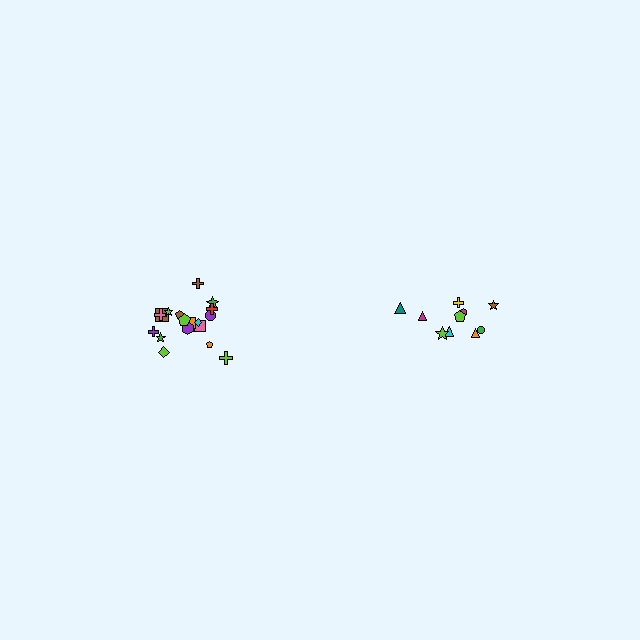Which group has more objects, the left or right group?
The left group.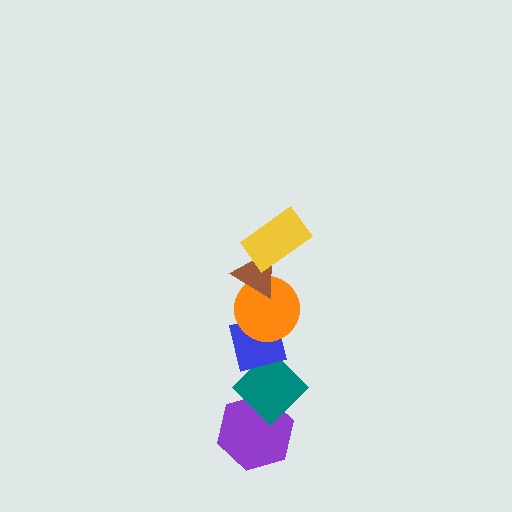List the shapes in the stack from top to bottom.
From top to bottom: the yellow rectangle, the brown triangle, the orange circle, the blue square, the teal diamond, the purple hexagon.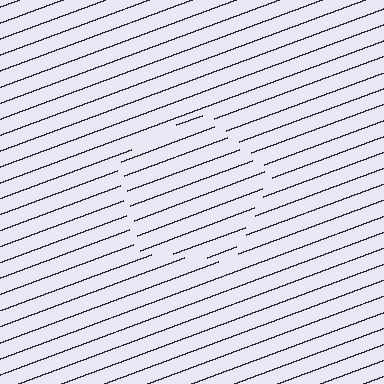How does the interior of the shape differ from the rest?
The interior of the shape contains the same grating, shifted by half a period — the contour is defined by the phase discontinuity where line-ends from the inner and outer gratings abut.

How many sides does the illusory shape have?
5 sides — the line-ends trace a pentagon.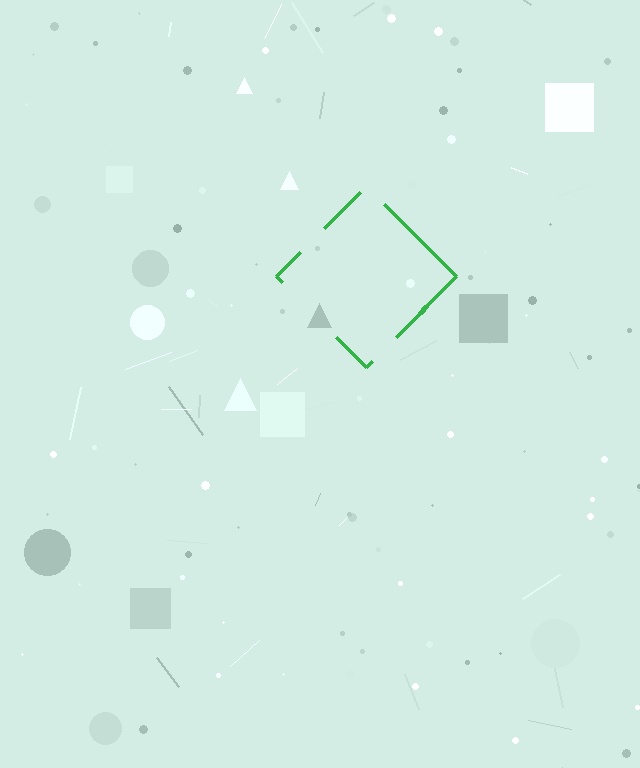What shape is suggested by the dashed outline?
The dashed outline suggests a diamond.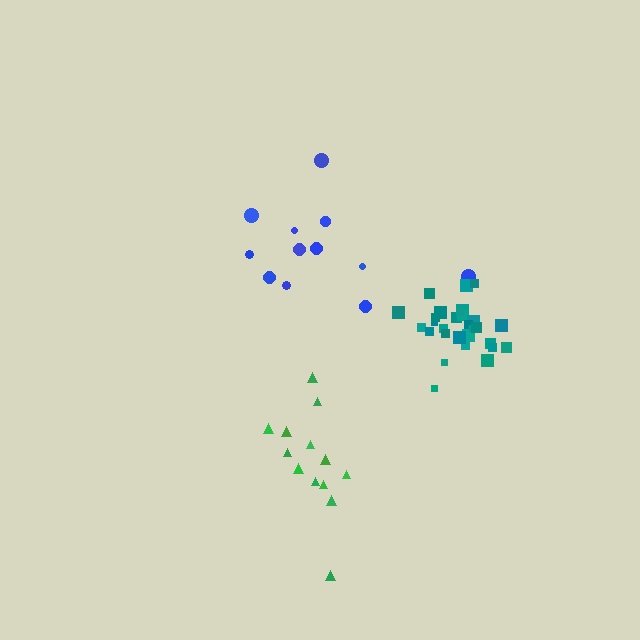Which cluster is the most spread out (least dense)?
Blue.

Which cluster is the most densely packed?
Teal.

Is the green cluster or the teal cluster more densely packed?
Teal.